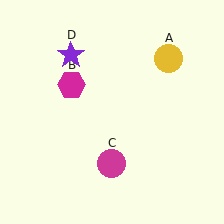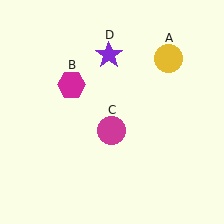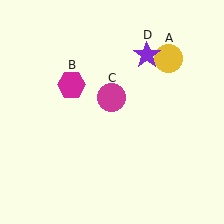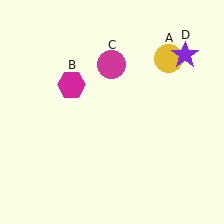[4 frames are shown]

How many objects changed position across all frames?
2 objects changed position: magenta circle (object C), purple star (object D).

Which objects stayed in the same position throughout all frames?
Yellow circle (object A) and magenta hexagon (object B) remained stationary.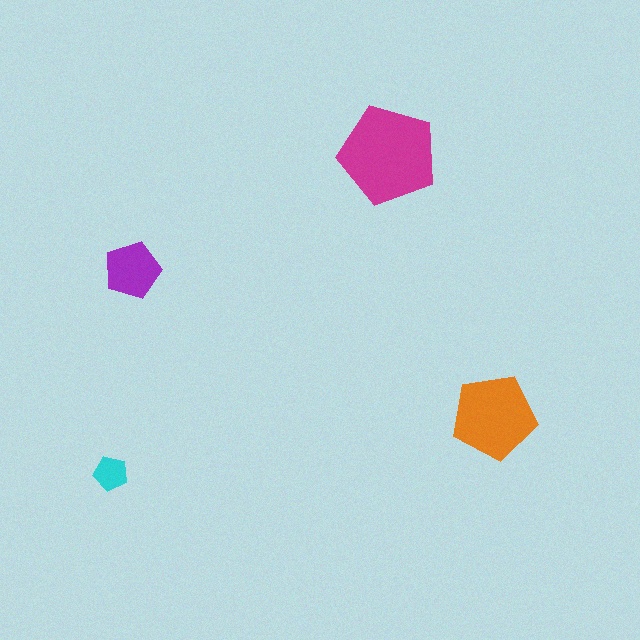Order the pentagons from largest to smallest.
the magenta one, the orange one, the purple one, the cyan one.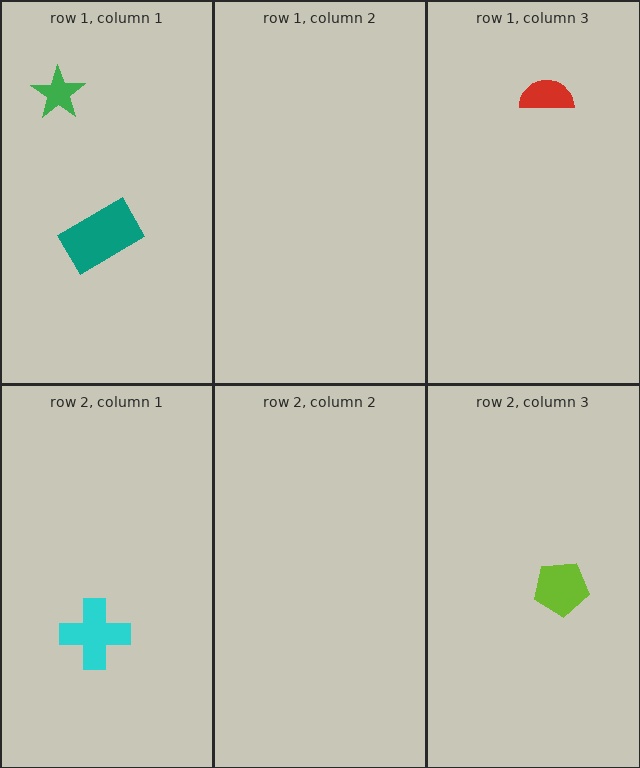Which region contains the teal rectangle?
The row 1, column 1 region.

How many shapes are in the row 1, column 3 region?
1.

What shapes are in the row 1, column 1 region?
The teal rectangle, the green star.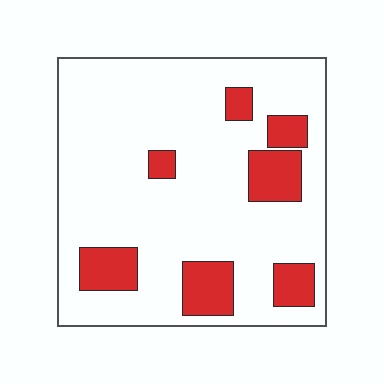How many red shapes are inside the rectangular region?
7.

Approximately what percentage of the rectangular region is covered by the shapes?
Approximately 20%.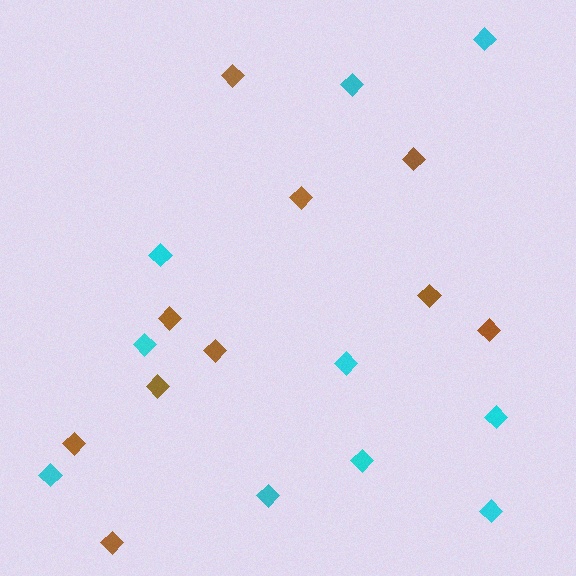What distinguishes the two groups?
There are 2 groups: one group of brown diamonds (10) and one group of cyan diamonds (10).